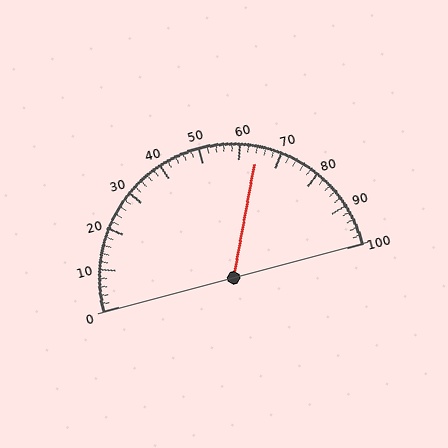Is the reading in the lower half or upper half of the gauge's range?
The reading is in the upper half of the range (0 to 100).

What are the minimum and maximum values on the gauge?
The gauge ranges from 0 to 100.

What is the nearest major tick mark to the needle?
The nearest major tick mark is 60.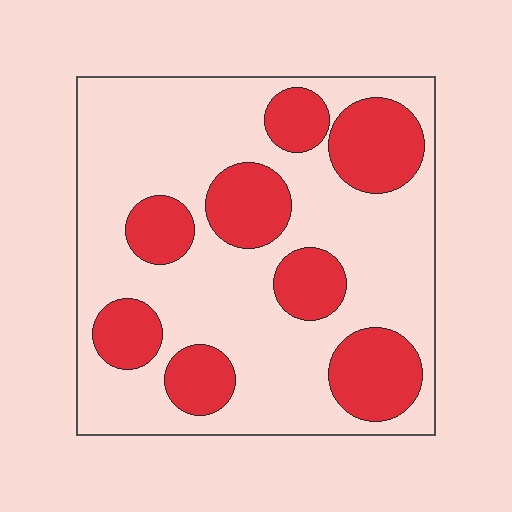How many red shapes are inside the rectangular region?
8.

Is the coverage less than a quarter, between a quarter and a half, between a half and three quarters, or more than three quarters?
Between a quarter and a half.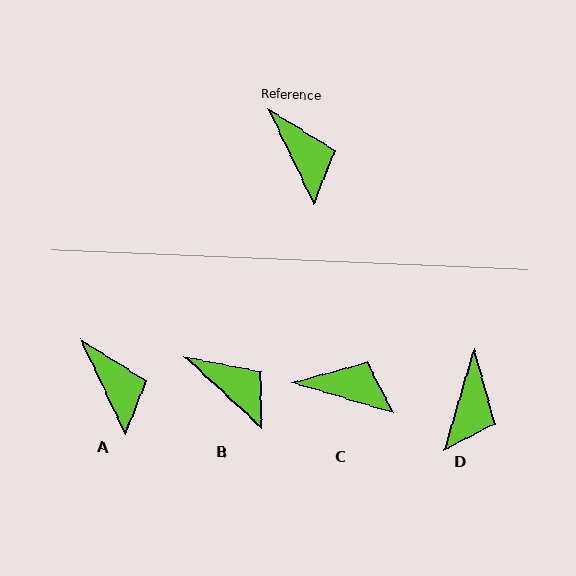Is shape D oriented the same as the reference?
No, it is off by about 42 degrees.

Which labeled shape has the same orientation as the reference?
A.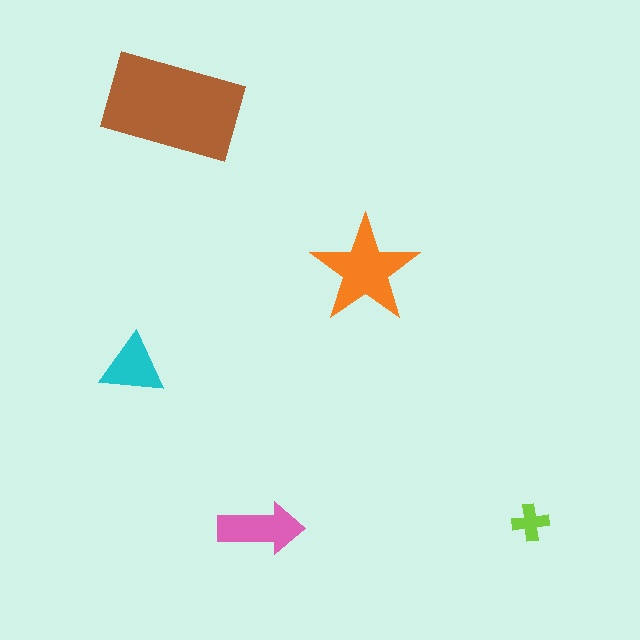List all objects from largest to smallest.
The brown rectangle, the orange star, the pink arrow, the cyan triangle, the lime cross.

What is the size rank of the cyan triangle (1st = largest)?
4th.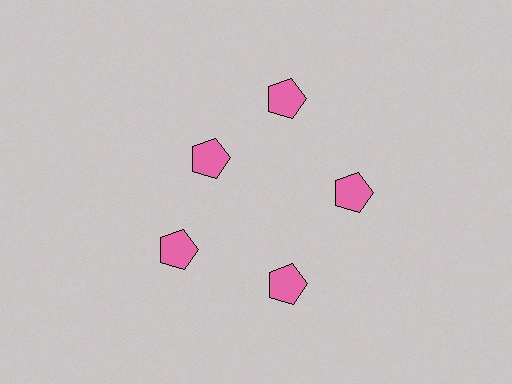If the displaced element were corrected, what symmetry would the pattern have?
It would have 5-fold rotational symmetry — the pattern would map onto itself every 72 degrees.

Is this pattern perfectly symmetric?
No. The 5 pink pentagons are arranged in a ring, but one element near the 10 o'clock position is pulled inward toward the center, breaking the 5-fold rotational symmetry.